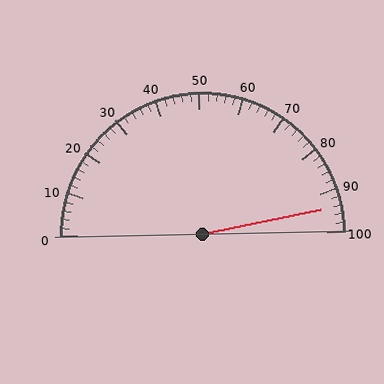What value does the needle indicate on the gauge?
The needle indicates approximately 94.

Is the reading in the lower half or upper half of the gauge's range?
The reading is in the upper half of the range (0 to 100).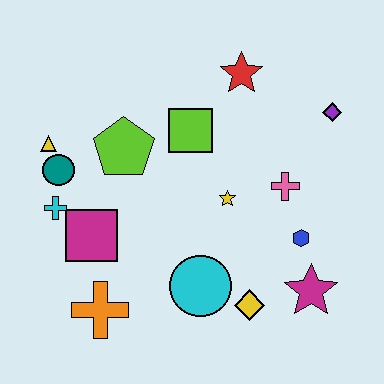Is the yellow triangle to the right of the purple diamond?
No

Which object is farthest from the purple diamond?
The orange cross is farthest from the purple diamond.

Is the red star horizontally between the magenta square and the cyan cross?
No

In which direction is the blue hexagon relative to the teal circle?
The blue hexagon is to the right of the teal circle.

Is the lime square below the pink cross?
No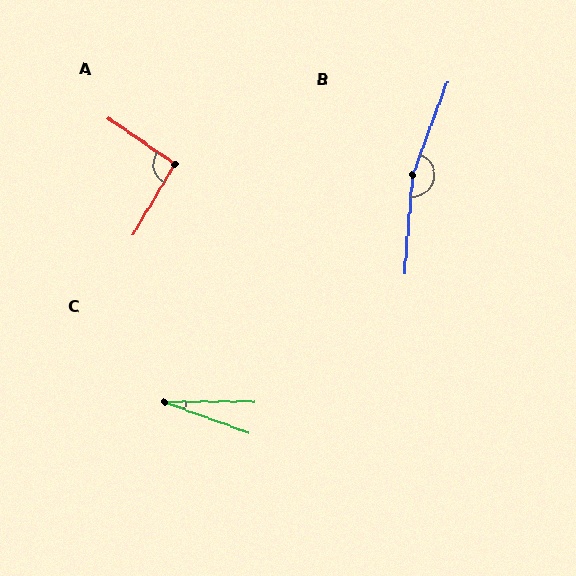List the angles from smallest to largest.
C (21°), A (94°), B (164°).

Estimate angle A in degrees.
Approximately 94 degrees.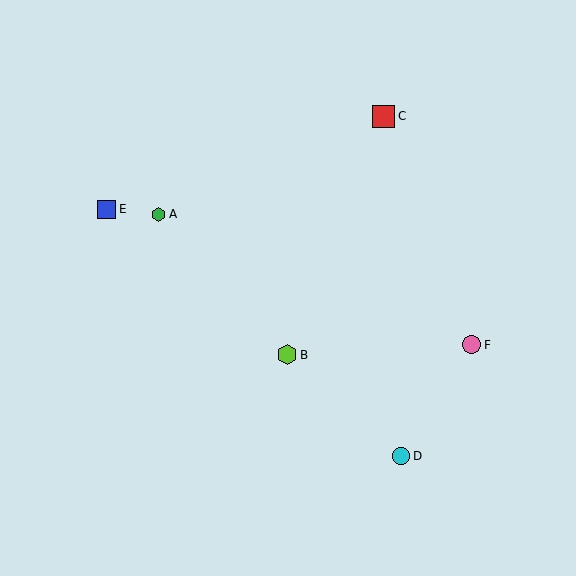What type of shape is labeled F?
Shape F is a pink circle.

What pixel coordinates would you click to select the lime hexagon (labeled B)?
Click at (287, 355) to select the lime hexagon B.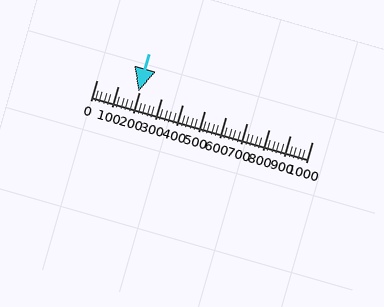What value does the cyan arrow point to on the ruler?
The cyan arrow points to approximately 193.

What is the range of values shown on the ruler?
The ruler shows values from 0 to 1000.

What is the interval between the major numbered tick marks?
The major tick marks are spaced 100 units apart.